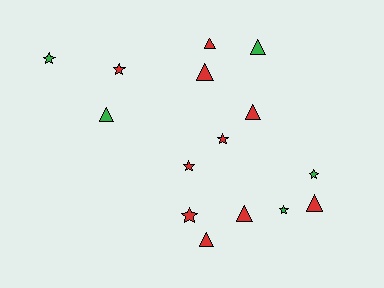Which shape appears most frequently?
Triangle, with 8 objects.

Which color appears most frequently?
Red, with 10 objects.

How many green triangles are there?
There are 2 green triangles.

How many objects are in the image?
There are 15 objects.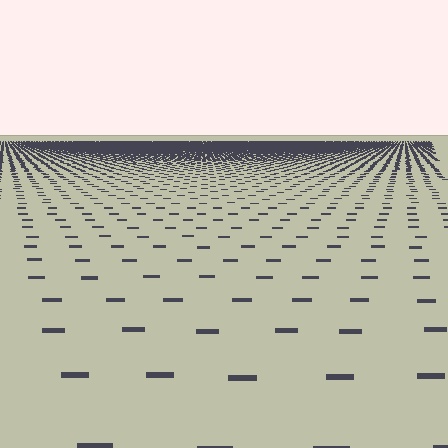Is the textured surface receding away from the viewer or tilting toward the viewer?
The surface is receding away from the viewer. Texture elements get smaller and denser toward the top.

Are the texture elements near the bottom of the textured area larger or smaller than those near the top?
Larger. Near the bottom, elements are closer to the viewer and appear at a bigger on-screen size.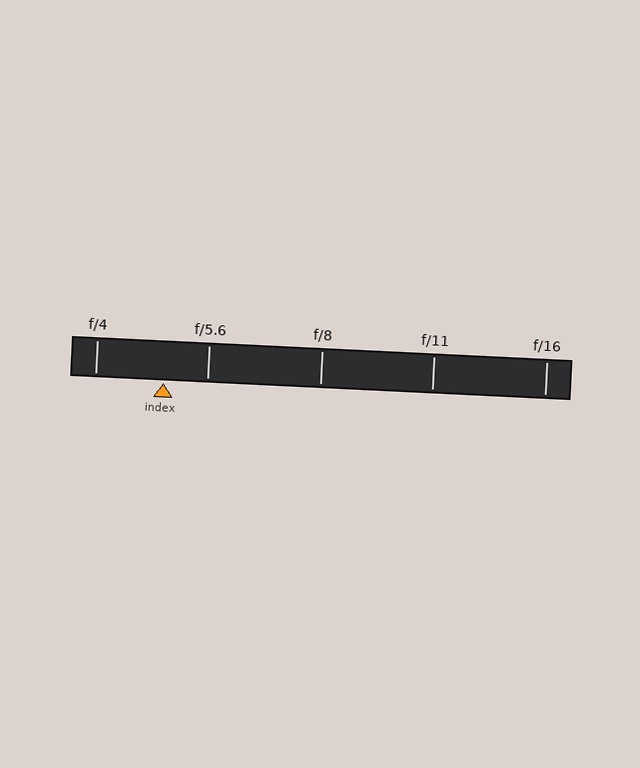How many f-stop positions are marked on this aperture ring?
There are 5 f-stop positions marked.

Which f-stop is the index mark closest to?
The index mark is closest to f/5.6.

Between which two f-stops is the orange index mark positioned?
The index mark is between f/4 and f/5.6.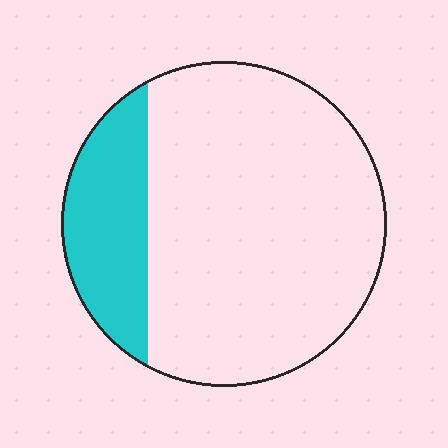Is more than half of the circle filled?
No.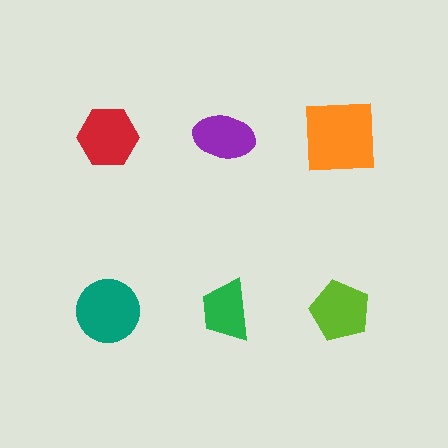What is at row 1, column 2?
A purple ellipse.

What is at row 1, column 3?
An orange square.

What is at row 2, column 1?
A teal circle.